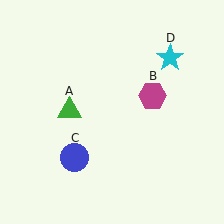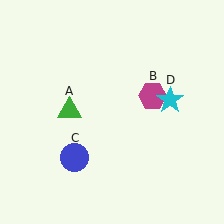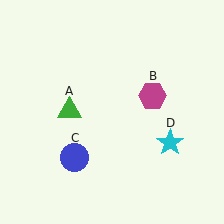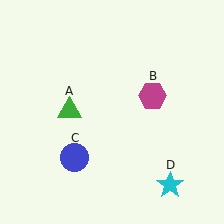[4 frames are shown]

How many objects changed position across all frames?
1 object changed position: cyan star (object D).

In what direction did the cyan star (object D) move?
The cyan star (object D) moved down.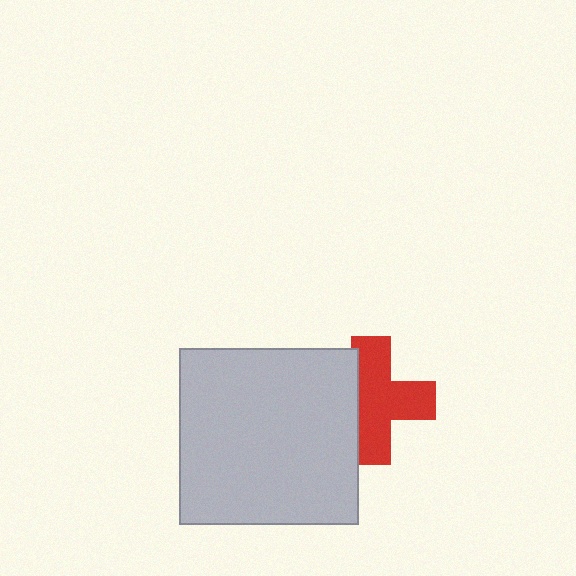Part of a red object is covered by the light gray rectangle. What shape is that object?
It is a cross.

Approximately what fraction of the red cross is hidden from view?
Roughly 31% of the red cross is hidden behind the light gray rectangle.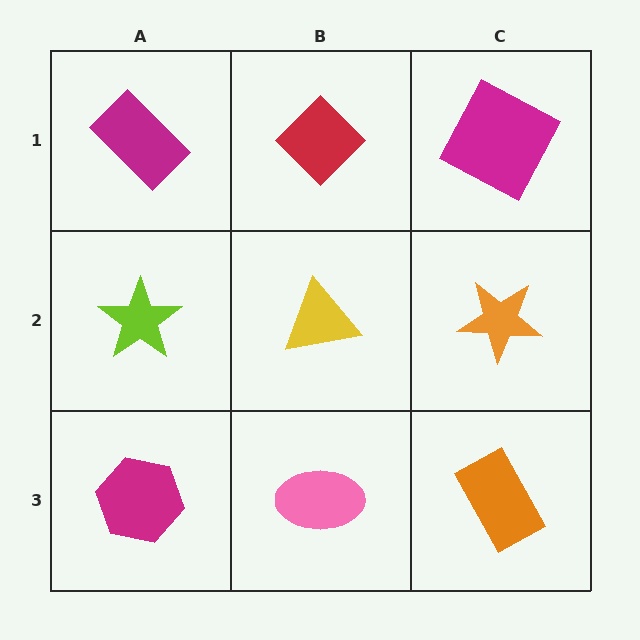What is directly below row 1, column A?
A lime star.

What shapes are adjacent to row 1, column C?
An orange star (row 2, column C), a red diamond (row 1, column B).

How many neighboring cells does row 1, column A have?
2.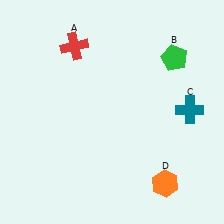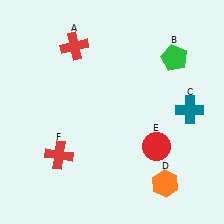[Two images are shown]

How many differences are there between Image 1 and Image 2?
There are 2 differences between the two images.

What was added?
A red circle (E), a red cross (F) were added in Image 2.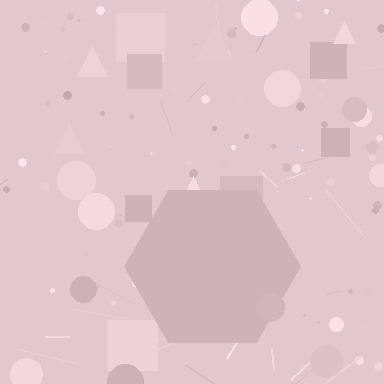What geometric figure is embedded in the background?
A hexagon is embedded in the background.